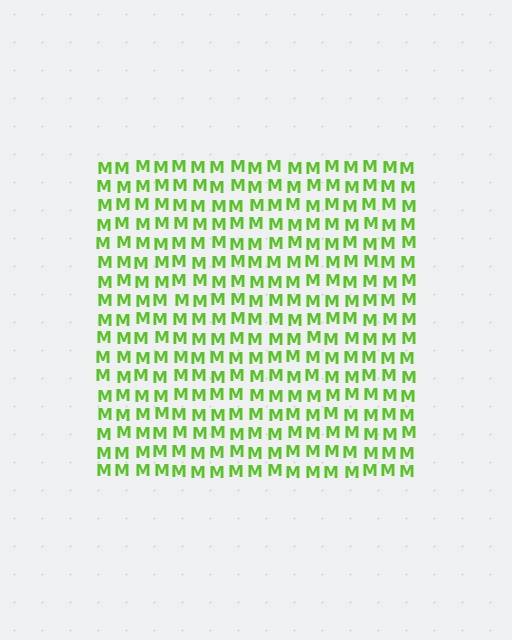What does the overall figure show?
The overall figure shows a square.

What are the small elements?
The small elements are letter M's.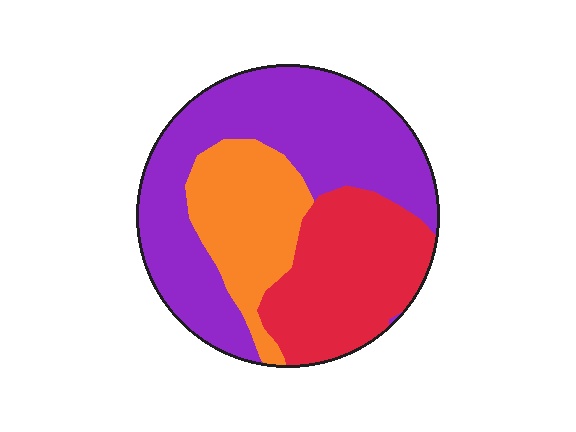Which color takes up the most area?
Purple, at roughly 50%.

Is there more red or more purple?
Purple.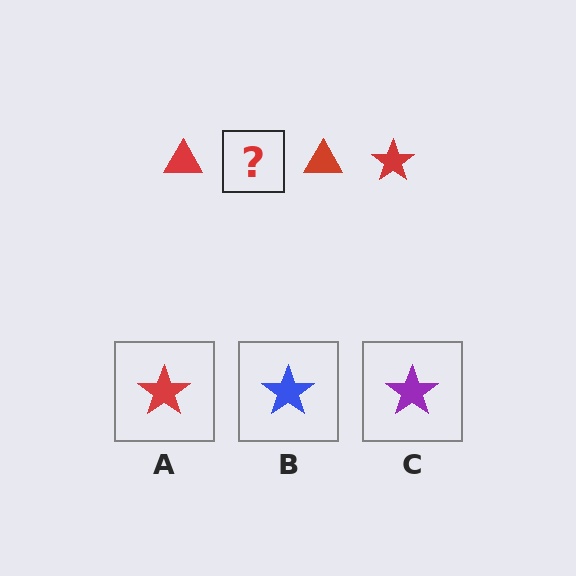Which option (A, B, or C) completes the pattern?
A.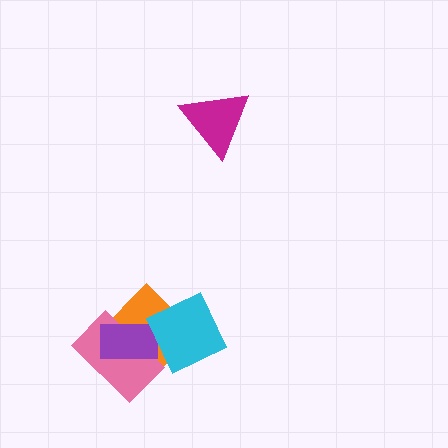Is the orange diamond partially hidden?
Yes, it is partially covered by another shape.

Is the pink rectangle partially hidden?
Yes, it is partially covered by another shape.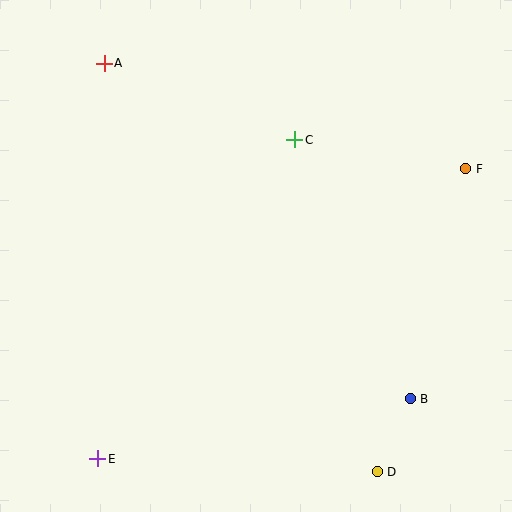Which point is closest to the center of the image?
Point C at (295, 140) is closest to the center.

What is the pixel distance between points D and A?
The distance between D and A is 491 pixels.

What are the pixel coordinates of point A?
Point A is at (104, 63).